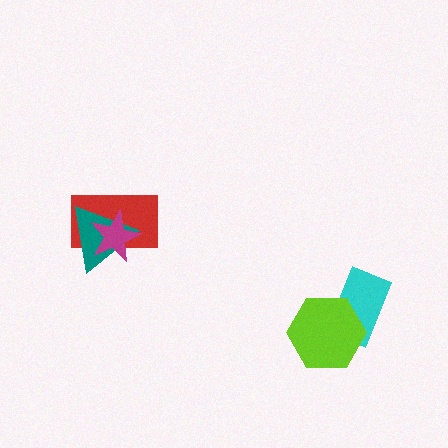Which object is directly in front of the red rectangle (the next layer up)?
The teal triangle is directly in front of the red rectangle.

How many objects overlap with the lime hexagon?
1 object overlaps with the lime hexagon.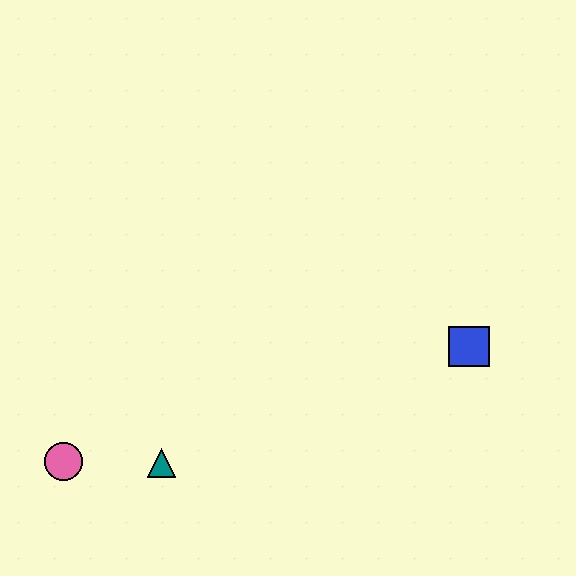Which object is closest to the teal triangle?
The pink circle is closest to the teal triangle.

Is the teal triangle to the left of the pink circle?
No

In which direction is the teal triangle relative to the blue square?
The teal triangle is to the left of the blue square.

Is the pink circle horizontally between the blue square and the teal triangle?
No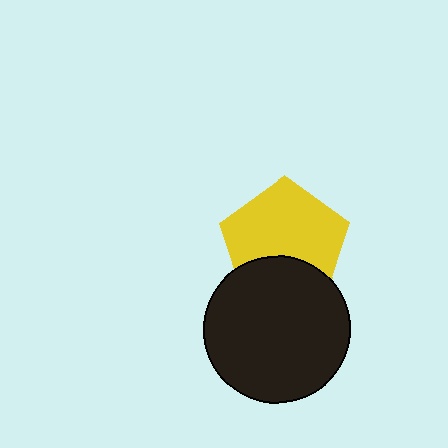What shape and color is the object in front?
The object in front is a black circle.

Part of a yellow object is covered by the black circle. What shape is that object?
It is a pentagon.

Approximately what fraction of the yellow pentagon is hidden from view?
Roughly 31% of the yellow pentagon is hidden behind the black circle.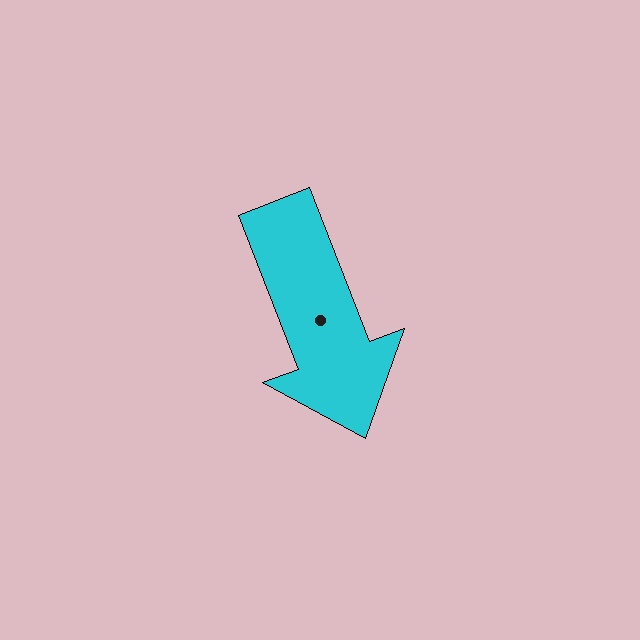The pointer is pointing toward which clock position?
Roughly 5 o'clock.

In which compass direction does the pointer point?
South.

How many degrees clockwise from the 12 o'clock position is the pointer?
Approximately 159 degrees.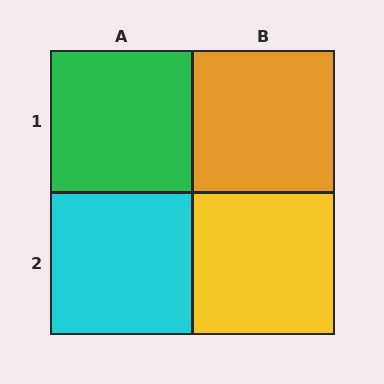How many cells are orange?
1 cell is orange.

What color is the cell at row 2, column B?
Yellow.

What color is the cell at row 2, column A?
Cyan.